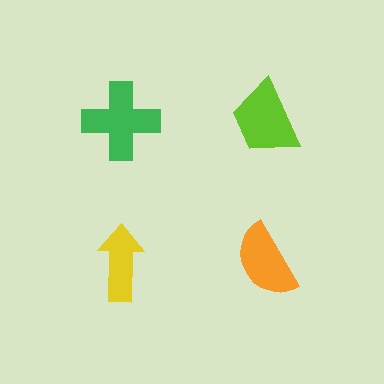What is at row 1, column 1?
A green cross.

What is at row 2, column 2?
An orange semicircle.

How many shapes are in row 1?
2 shapes.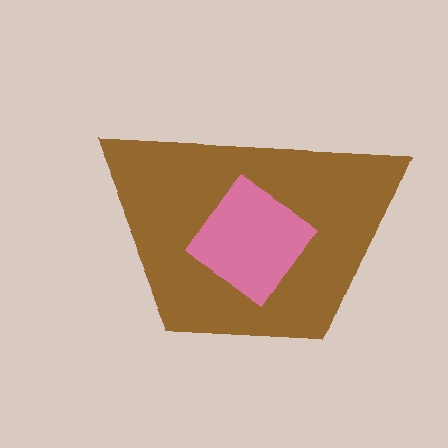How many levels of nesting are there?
2.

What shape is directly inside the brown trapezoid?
The pink diamond.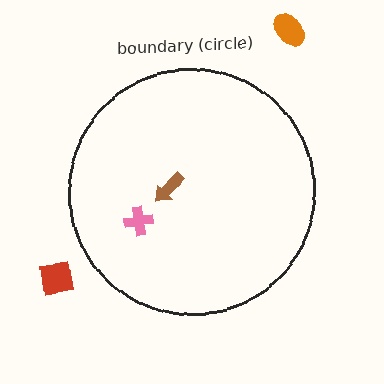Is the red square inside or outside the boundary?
Outside.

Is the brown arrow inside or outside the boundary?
Inside.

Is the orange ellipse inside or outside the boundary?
Outside.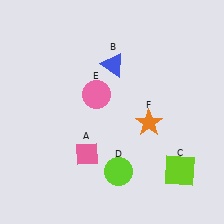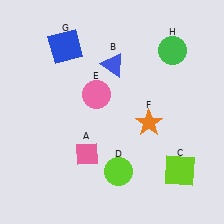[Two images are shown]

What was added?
A blue square (G), a green circle (H) were added in Image 2.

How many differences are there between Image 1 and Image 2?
There are 2 differences between the two images.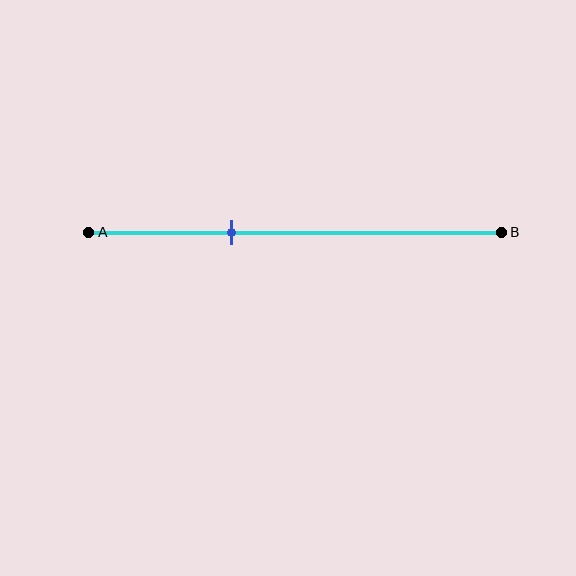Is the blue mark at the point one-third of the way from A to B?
Yes, the mark is approximately at the one-third point.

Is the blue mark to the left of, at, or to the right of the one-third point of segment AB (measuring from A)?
The blue mark is approximately at the one-third point of segment AB.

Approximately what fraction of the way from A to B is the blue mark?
The blue mark is approximately 35% of the way from A to B.